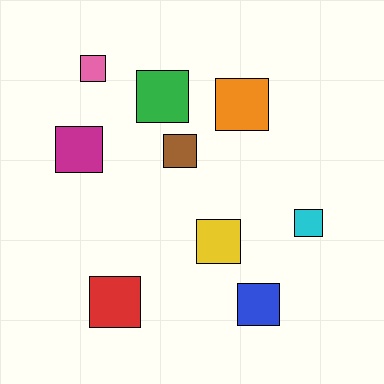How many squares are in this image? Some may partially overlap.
There are 9 squares.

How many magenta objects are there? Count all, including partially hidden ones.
There is 1 magenta object.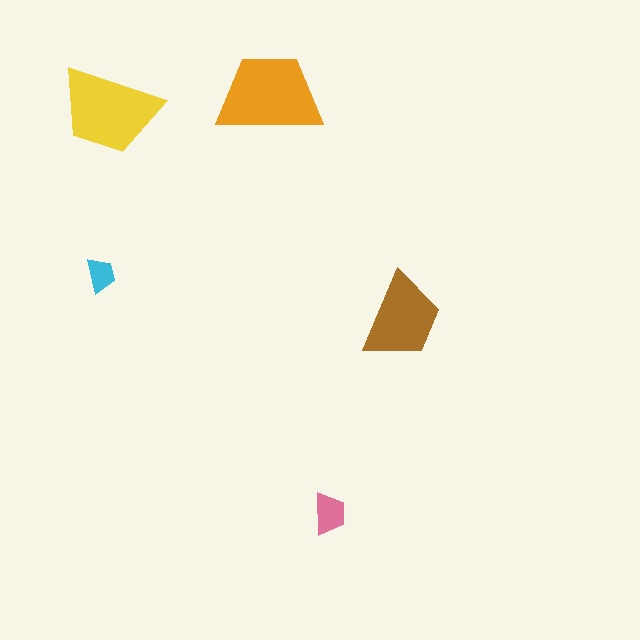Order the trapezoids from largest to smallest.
the orange one, the yellow one, the brown one, the pink one, the cyan one.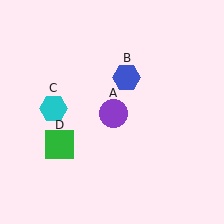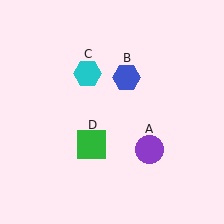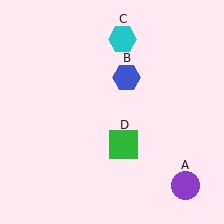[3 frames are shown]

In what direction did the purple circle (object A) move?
The purple circle (object A) moved down and to the right.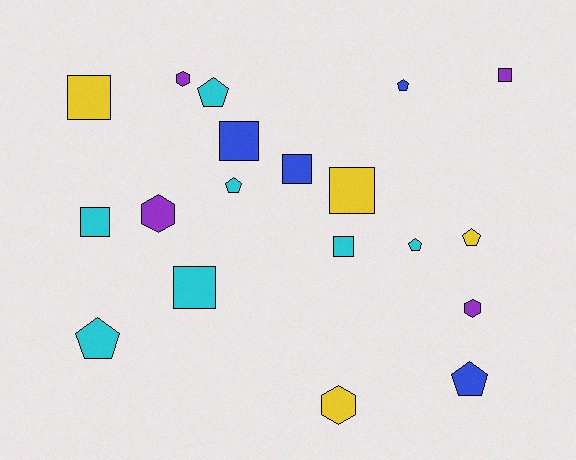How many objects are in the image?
There are 19 objects.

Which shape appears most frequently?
Square, with 8 objects.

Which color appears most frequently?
Cyan, with 7 objects.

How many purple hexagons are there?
There are 3 purple hexagons.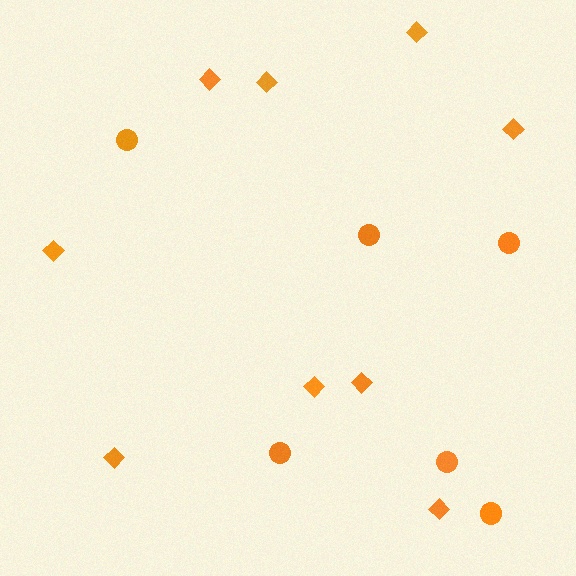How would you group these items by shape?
There are 2 groups: one group of diamonds (9) and one group of circles (6).